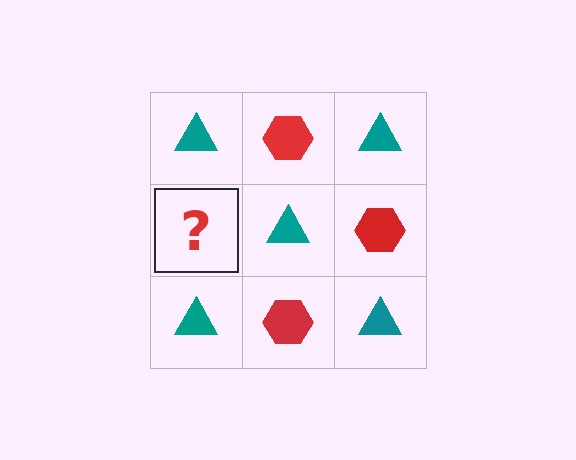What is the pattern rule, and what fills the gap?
The rule is that it alternates teal triangle and red hexagon in a checkerboard pattern. The gap should be filled with a red hexagon.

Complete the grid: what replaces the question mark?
The question mark should be replaced with a red hexagon.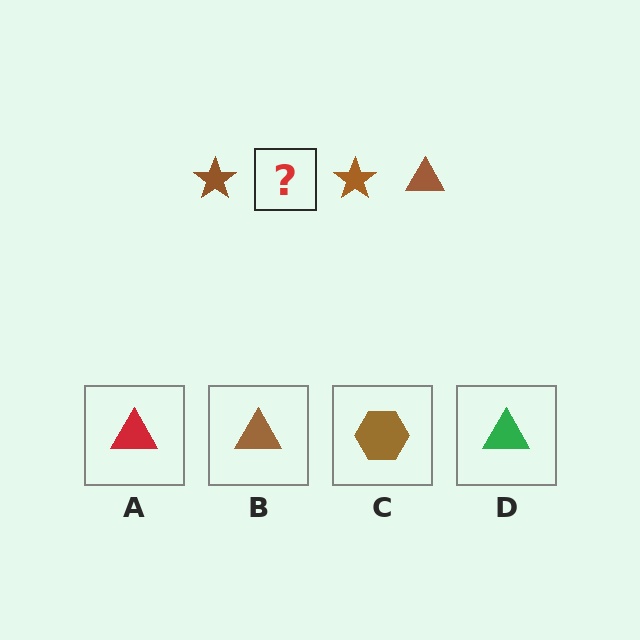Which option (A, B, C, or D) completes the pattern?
B.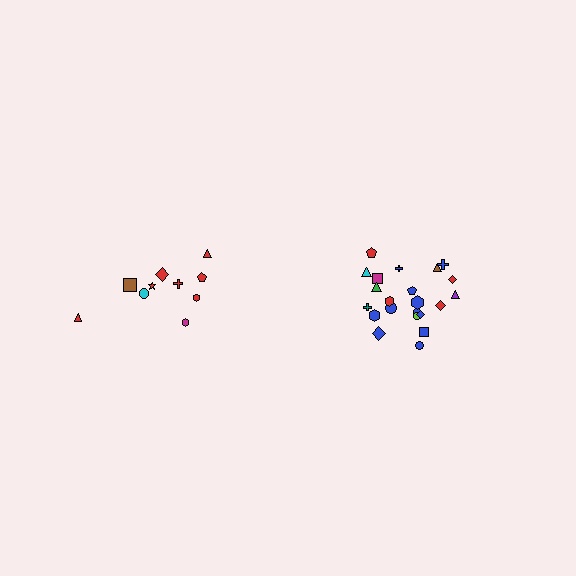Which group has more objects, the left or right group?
The right group.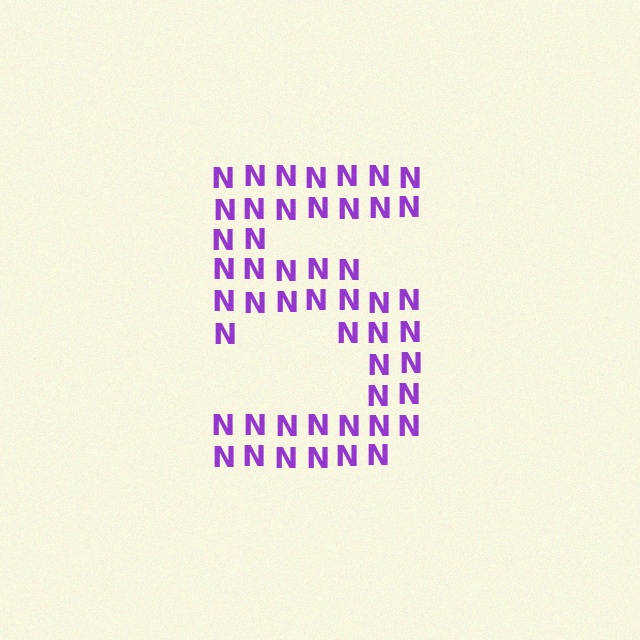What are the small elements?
The small elements are letter N's.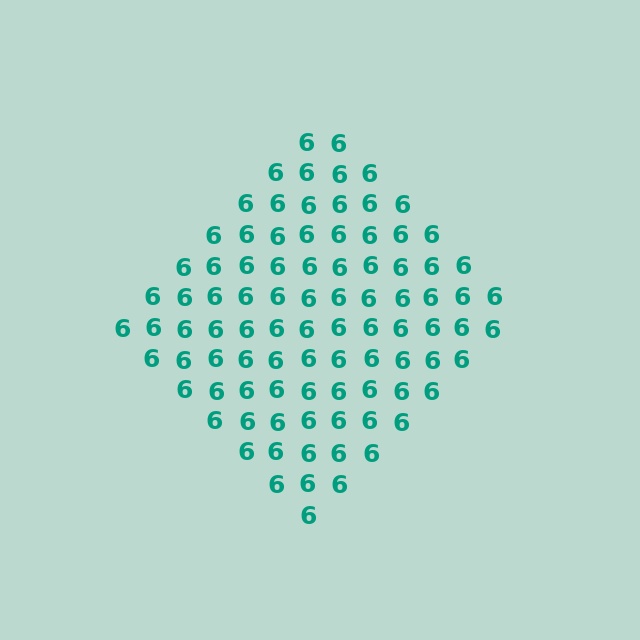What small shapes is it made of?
It is made of small digit 6's.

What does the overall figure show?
The overall figure shows a diamond.